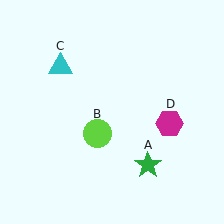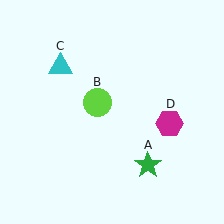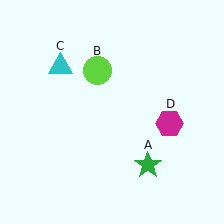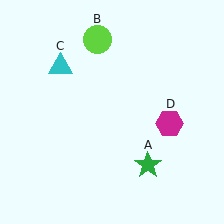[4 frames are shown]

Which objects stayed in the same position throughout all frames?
Green star (object A) and cyan triangle (object C) and magenta hexagon (object D) remained stationary.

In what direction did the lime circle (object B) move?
The lime circle (object B) moved up.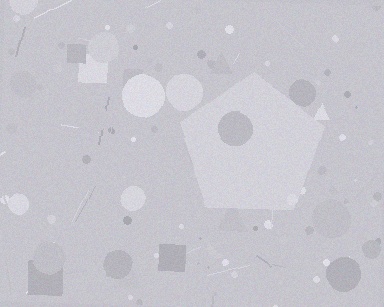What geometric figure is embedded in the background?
A pentagon is embedded in the background.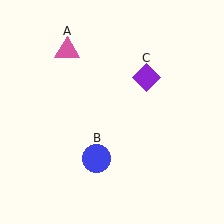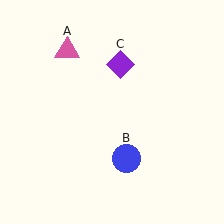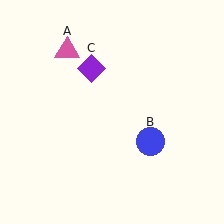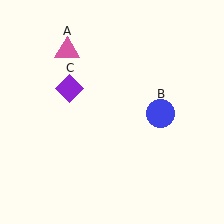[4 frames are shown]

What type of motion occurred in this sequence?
The blue circle (object B), purple diamond (object C) rotated counterclockwise around the center of the scene.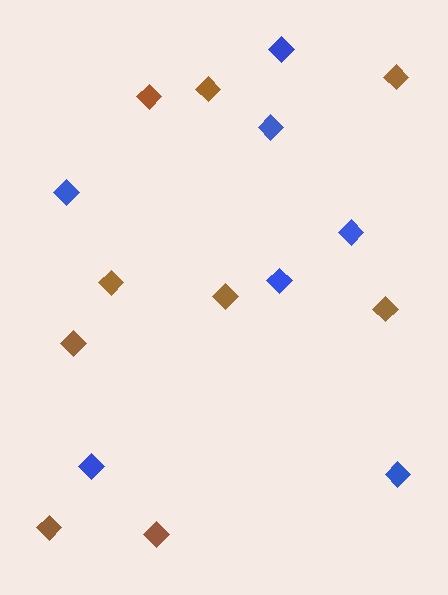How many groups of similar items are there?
There are 2 groups: one group of blue diamonds (7) and one group of brown diamonds (9).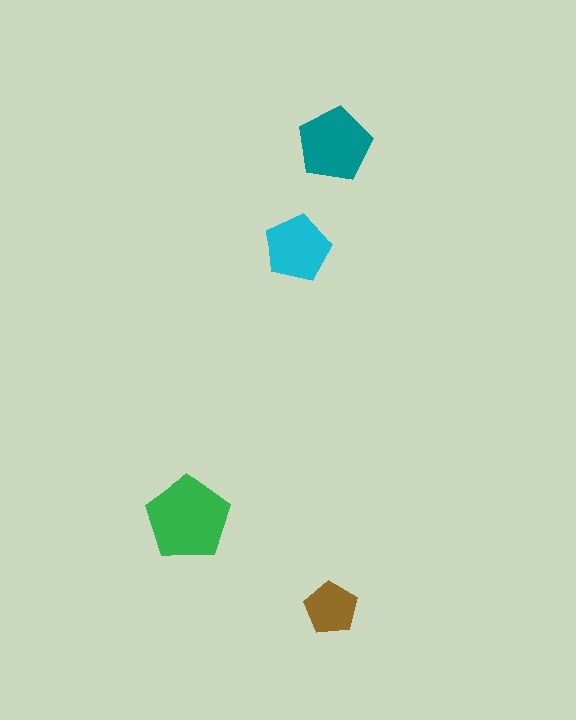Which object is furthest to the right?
The teal pentagon is rightmost.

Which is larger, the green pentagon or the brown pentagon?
The green one.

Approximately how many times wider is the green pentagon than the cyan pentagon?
About 1.5 times wider.